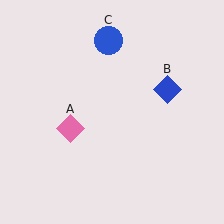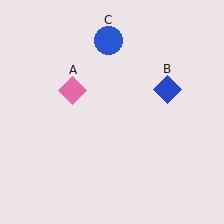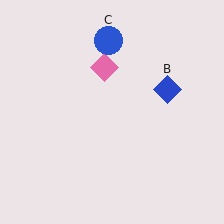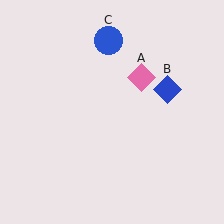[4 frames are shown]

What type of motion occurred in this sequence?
The pink diamond (object A) rotated clockwise around the center of the scene.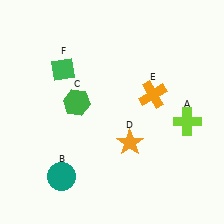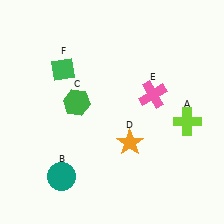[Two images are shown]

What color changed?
The cross (E) changed from orange in Image 1 to pink in Image 2.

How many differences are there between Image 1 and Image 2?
There is 1 difference between the two images.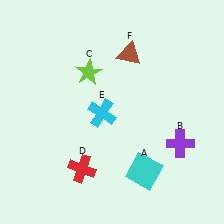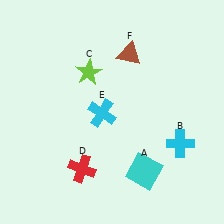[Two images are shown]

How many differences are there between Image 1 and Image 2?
There is 1 difference between the two images.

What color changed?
The cross (B) changed from purple in Image 1 to cyan in Image 2.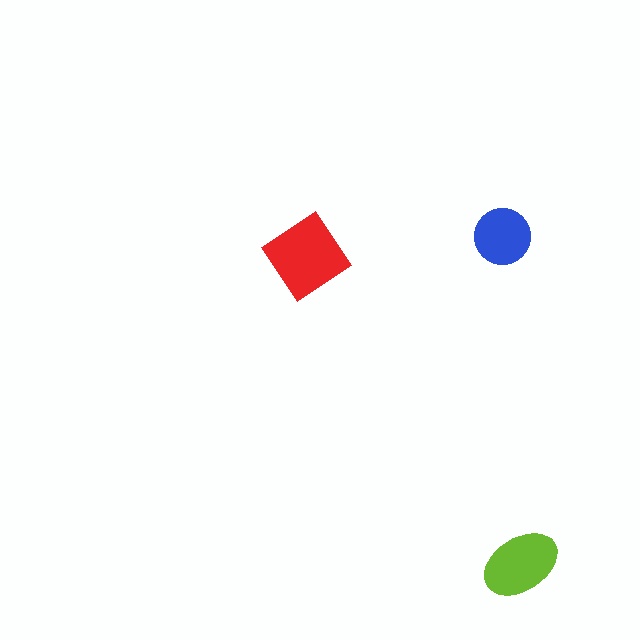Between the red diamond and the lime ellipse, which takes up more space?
The red diamond.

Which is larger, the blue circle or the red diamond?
The red diamond.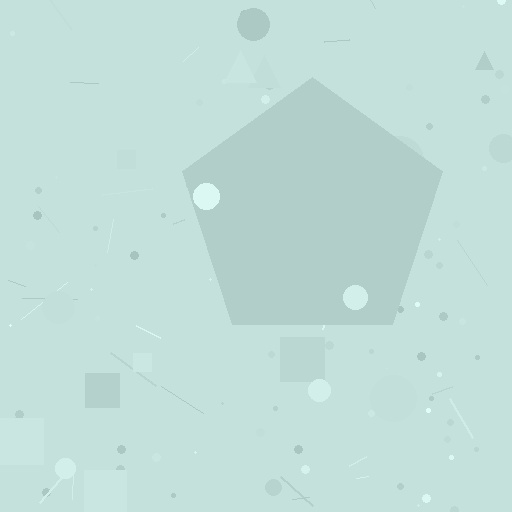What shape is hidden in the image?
A pentagon is hidden in the image.